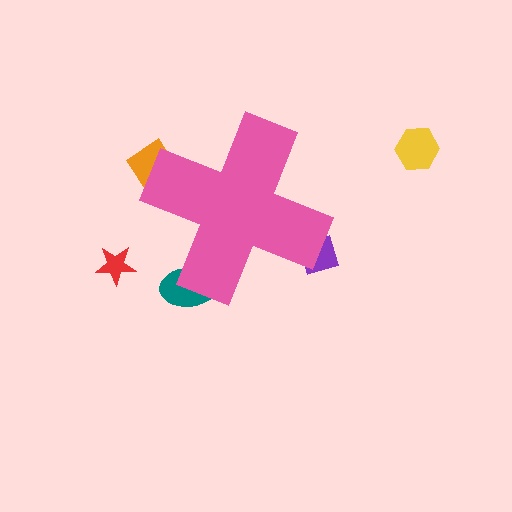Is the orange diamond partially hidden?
Yes, the orange diamond is partially hidden behind the pink cross.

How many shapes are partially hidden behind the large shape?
3 shapes are partially hidden.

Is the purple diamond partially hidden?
Yes, the purple diamond is partially hidden behind the pink cross.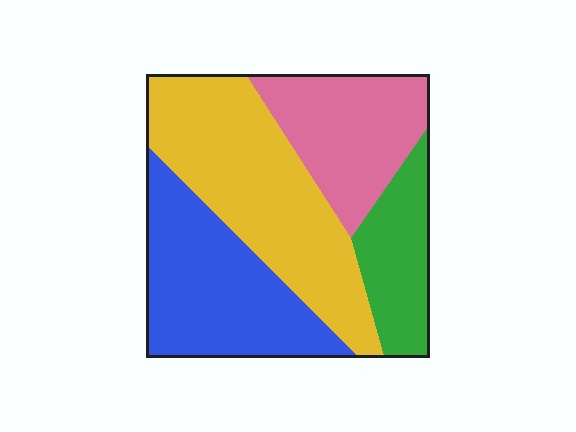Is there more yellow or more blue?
Yellow.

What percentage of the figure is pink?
Pink covers about 20% of the figure.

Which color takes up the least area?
Green, at roughly 15%.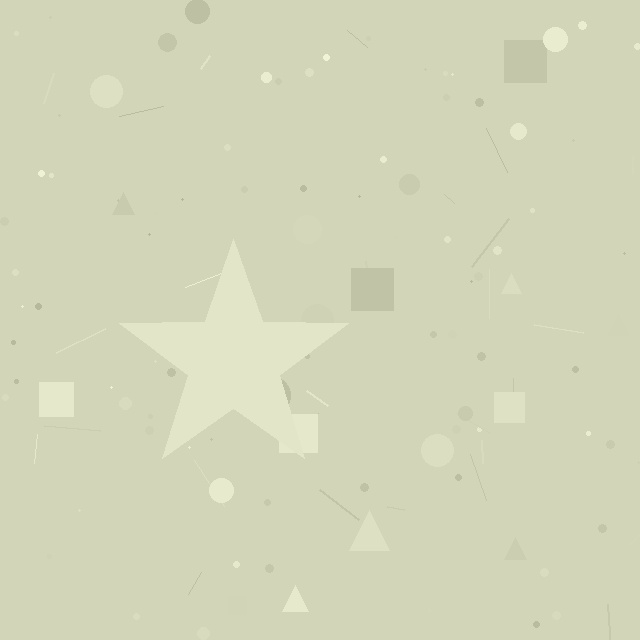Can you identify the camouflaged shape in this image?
The camouflaged shape is a star.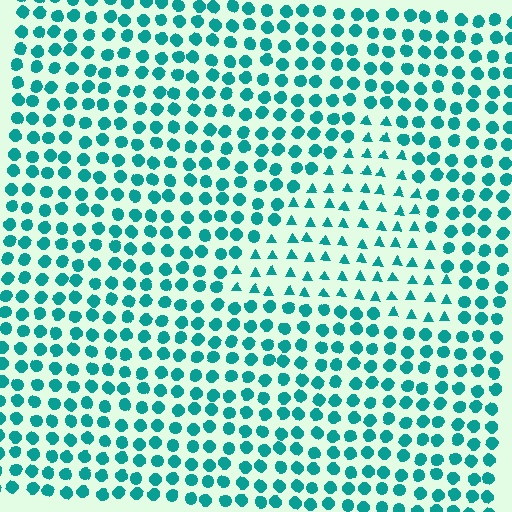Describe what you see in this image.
The image is filled with small teal elements arranged in a uniform grid. A triangle-shaped region contains triangles, while the surrounding area contains circles. The boundary is defined purely by the change in element shape.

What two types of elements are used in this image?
The image uses triangles inside the triangle region and circles outside it.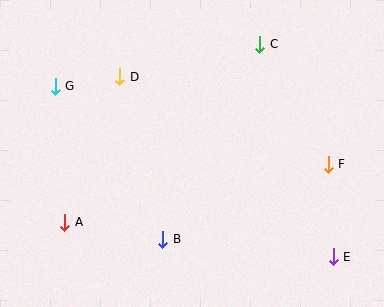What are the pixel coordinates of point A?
Point A is at (65, 222).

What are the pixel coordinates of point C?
Point C is at (260, 44).